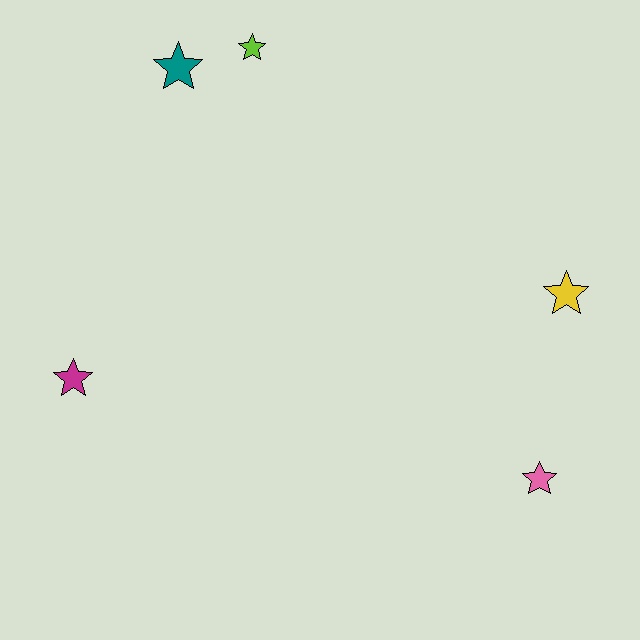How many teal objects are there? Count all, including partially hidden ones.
There is 1 teal object.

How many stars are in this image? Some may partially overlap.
There are 5 stars.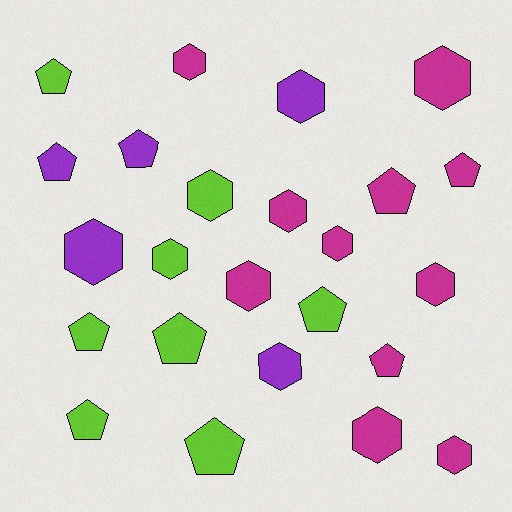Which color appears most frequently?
Magenta, with 11 objects.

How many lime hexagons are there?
There are 2 lime hexagons.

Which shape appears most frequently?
Hexagon, with 13 objects.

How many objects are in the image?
There are 24 objects.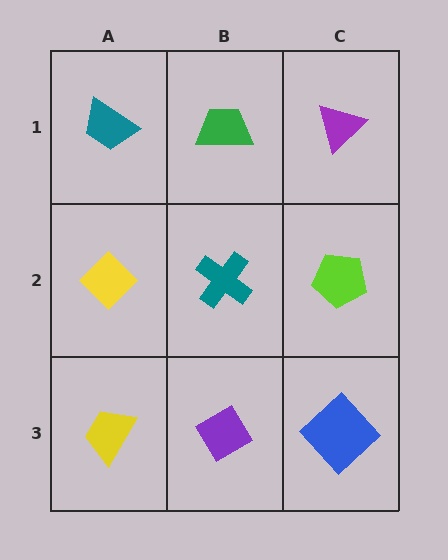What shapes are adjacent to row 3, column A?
A yellow diamond (row 2, column A), a purple diamond (row 3, column B).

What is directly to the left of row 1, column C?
A green trapezoid.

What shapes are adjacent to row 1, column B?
A teal cross (row 2, column B), a teal trapezoid (row 1, column A), a purple triangle (row 1, column C).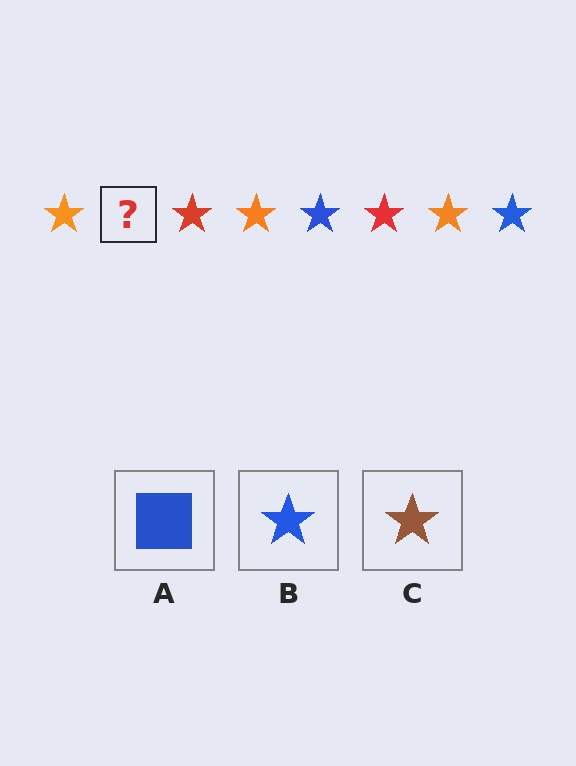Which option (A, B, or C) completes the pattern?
B.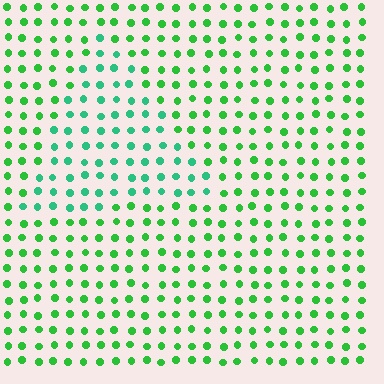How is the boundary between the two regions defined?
The boundary is defined purely by a slight shift in hue (about 29 degrees). Spacing, size, and orientation are identical on both sides.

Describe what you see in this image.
The image is filled with small green elements in a uniform arrangement. A triangle-shaped region is visible where the elements are tinted to a slightly different hue, forming a subtle color boundary.